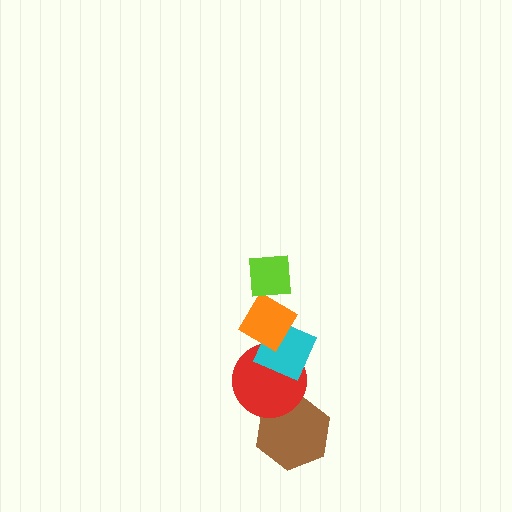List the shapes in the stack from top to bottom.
From top to bottom: the lime square, the orange diamond, the cyan diamond, the red circle, the brown hexagon.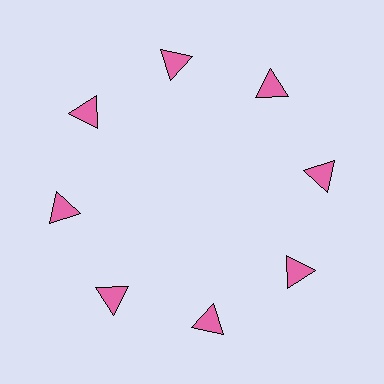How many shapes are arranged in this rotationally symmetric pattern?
There are 8 shapes, arranged in 8 groups of 1.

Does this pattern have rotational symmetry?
Yes, this pattern has 8-fold rotational symmetry. It looks the same after rotating 45 degrees around the center.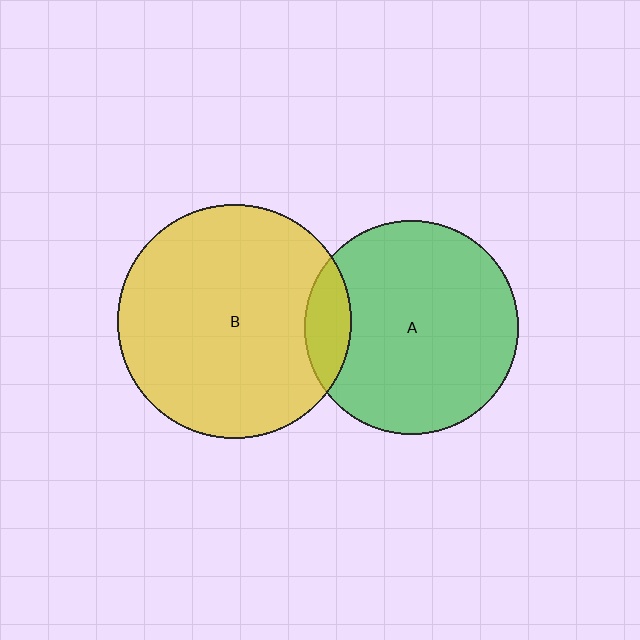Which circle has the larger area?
Circle B (yellow).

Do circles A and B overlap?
Yes.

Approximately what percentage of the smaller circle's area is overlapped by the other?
Approximately 10%.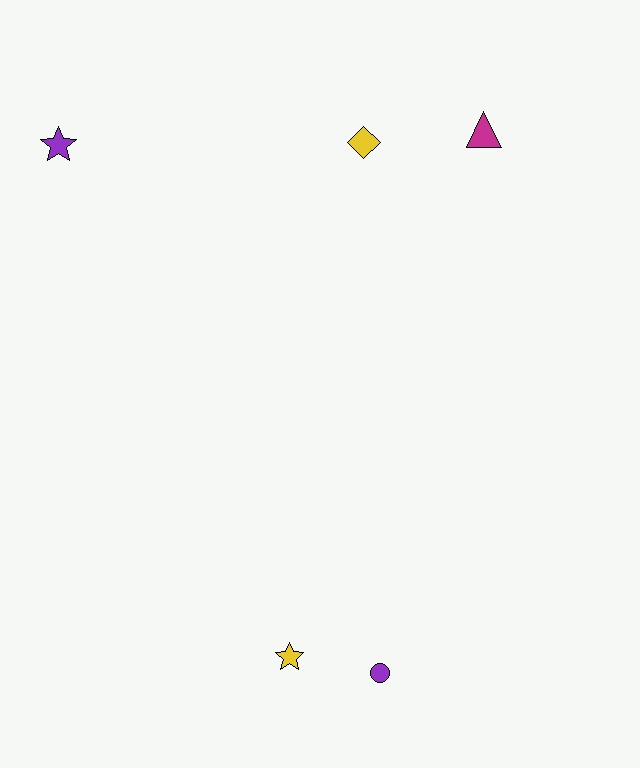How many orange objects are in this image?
There are no orange objects.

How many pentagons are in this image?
There are no pentagons.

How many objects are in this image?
There are 5 objects.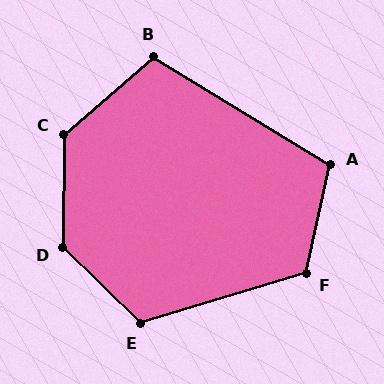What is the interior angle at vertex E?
Approximately 119 degrees (obtuse).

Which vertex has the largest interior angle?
D, at approximately 134 degrees.